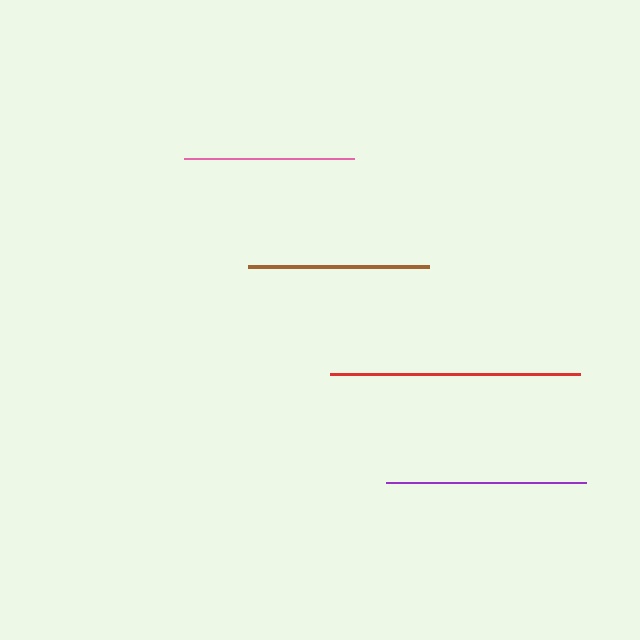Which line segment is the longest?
The red line is the longest at approximately 250 pixels.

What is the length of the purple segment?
The purple segment is approximately 200 pixels long.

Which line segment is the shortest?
The pink line is the shortest at approximately 169 pixels.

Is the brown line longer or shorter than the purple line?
The purple line is longer than the brown line.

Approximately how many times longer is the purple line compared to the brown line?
The purple line is approximately 1.1 times the length of the brown line.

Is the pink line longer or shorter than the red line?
The red line is longer than the pink line.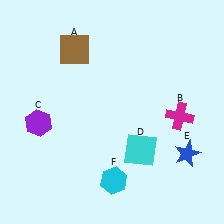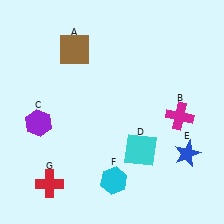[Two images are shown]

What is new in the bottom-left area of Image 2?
A red cross (G) was added in the bottom-left area of Image 2.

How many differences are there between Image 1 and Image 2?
There is 1 difference between the two images.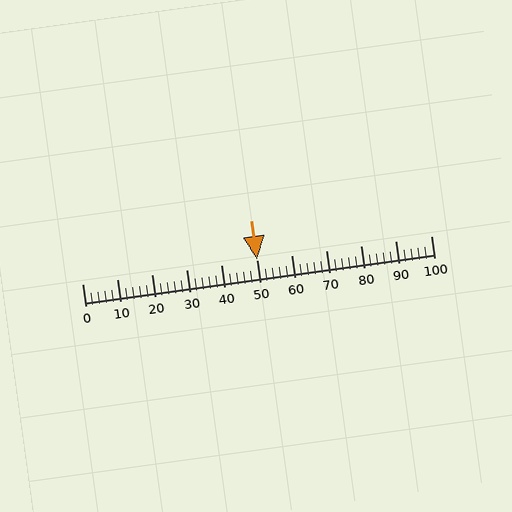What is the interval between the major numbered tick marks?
The major tick marks are spaced 10 units apart.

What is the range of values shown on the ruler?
The ruler shows values from 0 to 100.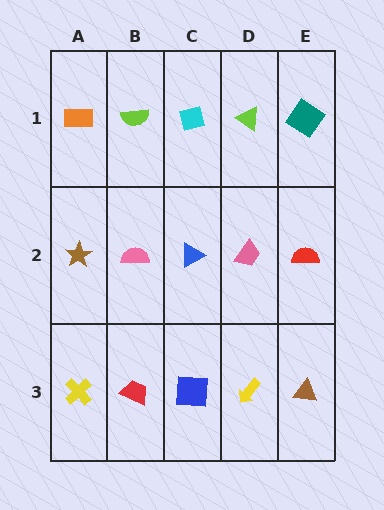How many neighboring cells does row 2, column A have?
3.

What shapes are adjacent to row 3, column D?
A pink trapezoid (row 2, column D), a blue square (row 3, column C), a brown triangle (row 3, column E).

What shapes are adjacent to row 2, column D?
A lime triangle (row 1, column D), a yellow arrow (row 3, column D), a blue triangle (row 2, column C), a red semicircle (row 2, column E).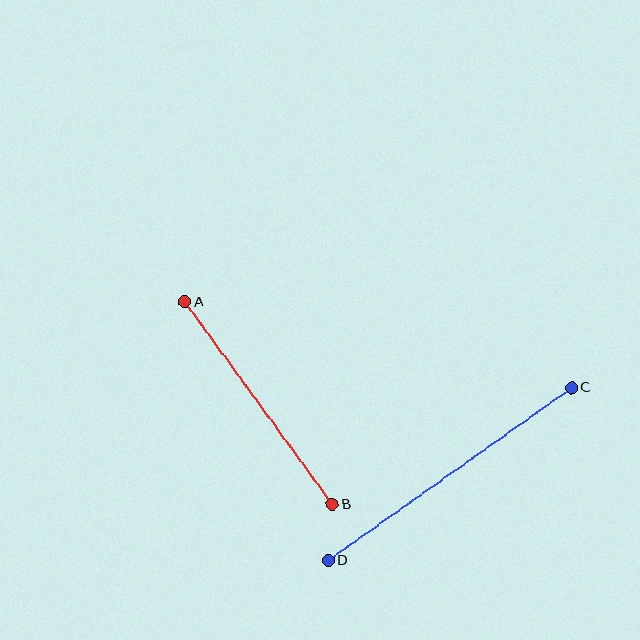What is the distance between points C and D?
The distance is approximately 299 pixels.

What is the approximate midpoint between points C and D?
The midpoint is at approximately (450, 474) pixels.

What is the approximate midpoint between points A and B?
The midpoint is at approximately (259, 403) pixels.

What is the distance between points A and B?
The distance is approximately 251 pixels.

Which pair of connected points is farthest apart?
Points C and D are farthest apart.